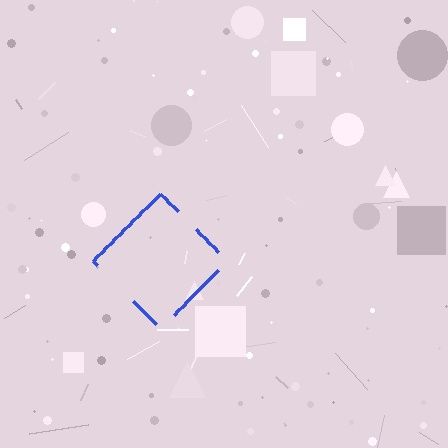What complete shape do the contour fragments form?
The contour fragments form a diamond.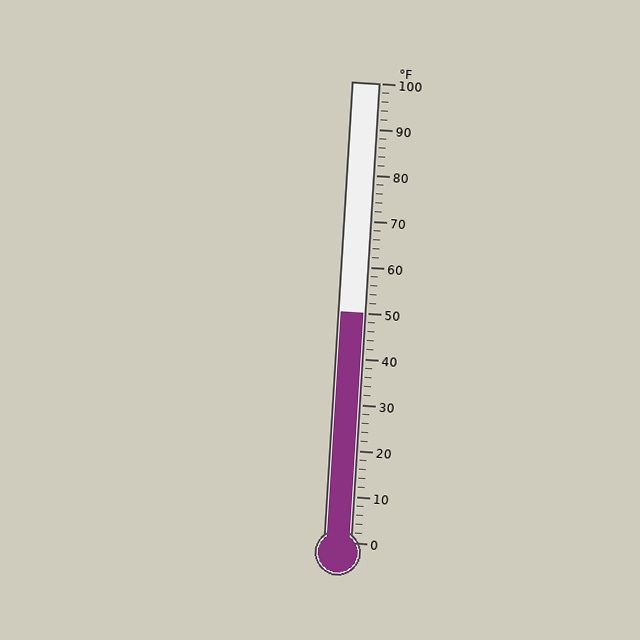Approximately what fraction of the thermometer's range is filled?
The thermometer is filled to approximately 50% of its range.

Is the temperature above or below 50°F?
The temperature is at 50°F.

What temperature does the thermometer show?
The thermometer shows approximately 50°F.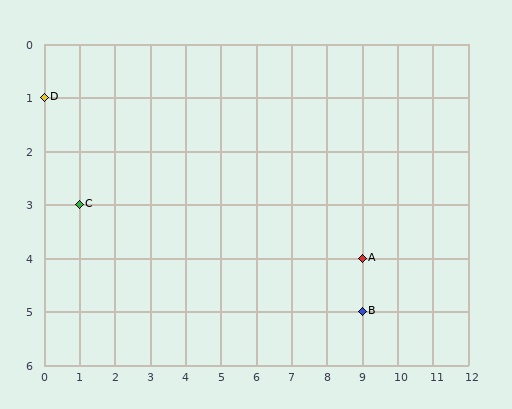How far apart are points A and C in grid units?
Points A and C are 8 columns and 1 row apart (about 8.1 grid units diagonally).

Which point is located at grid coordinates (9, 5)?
Point B is at (9, 5).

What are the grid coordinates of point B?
Point B is at grid coordinates (9, 5).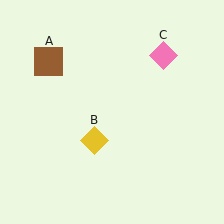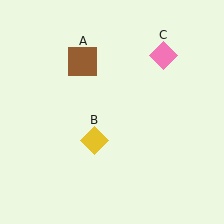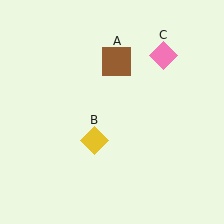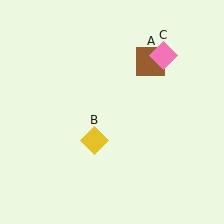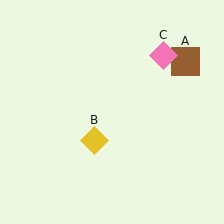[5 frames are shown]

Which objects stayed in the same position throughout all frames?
Yellow diamond (object B) and pink diamond (object C) remained stationary.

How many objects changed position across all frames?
1 object changed position: brown square (object A).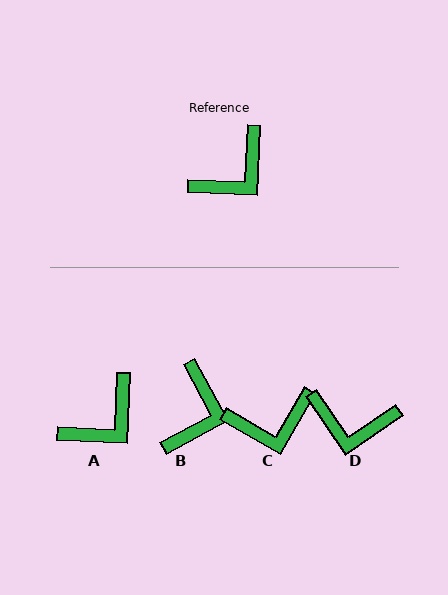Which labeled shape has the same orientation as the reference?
A.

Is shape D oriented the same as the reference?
No, it is off by about 53 degrees.